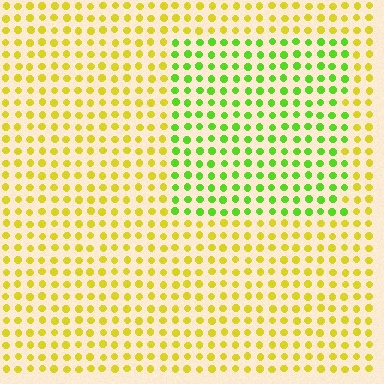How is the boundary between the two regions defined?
The boundary is defined purely by a slight shift in hue (about 45 degrees). Spacing, size, and orientation are identical on both sides.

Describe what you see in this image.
The image is filled with small yellow elements in a uniform arrangement. A rectangle-shaped region is visible where the elements are tinted to a slightly different hue, forming a subtle color boundary.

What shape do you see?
I see a rectangle.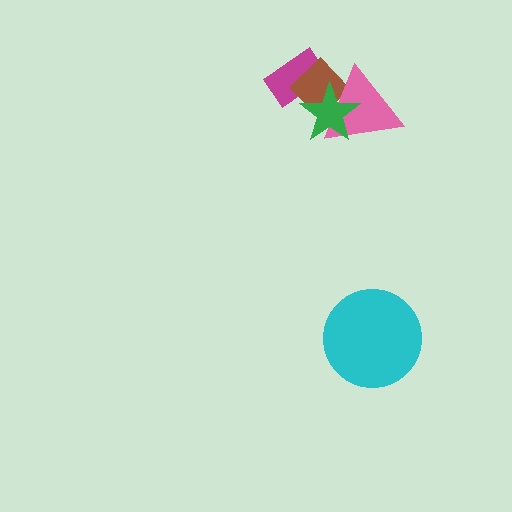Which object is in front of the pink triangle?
The green star is in front of the pink triangle.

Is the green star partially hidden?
No, no other shape covers it.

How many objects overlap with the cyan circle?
0 objects overlap with the cyan circle.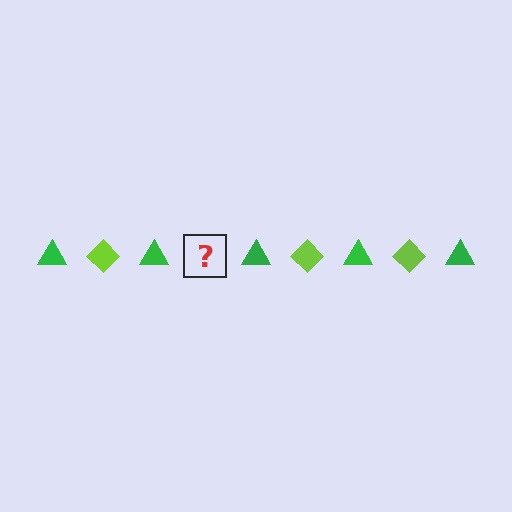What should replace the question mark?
The question mark should be replaced with a lime diamond.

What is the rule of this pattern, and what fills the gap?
The rule is that the pattern alternates between green triangle and lime diamond. The gap should be filled with a lime diamond.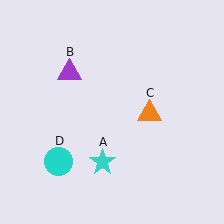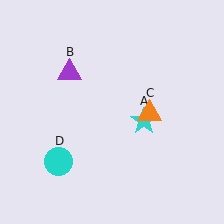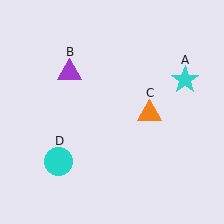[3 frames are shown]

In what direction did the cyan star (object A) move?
The cyan star (object A) moved up and to the right.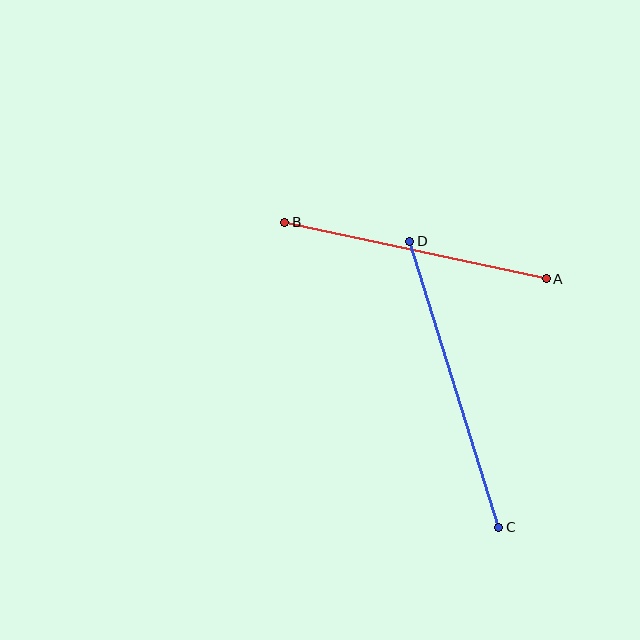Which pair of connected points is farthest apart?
Points C and D are farthest apart.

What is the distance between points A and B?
The distance is approximately 268 pixels.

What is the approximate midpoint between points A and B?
The midpoint is at approximately (415, 250) pixels.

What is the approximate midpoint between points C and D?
The midpoint is at approximately (454, 384) pixels.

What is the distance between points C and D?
The distance is approximately 299 pixels.